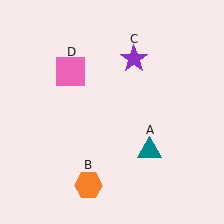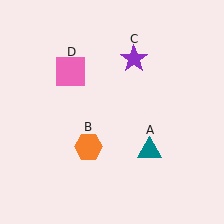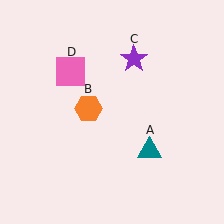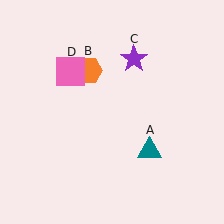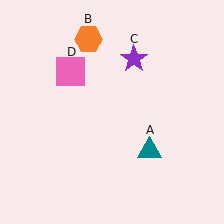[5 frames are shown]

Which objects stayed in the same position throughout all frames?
Teal triangle (object A) and purple star (object C) and pink square (object D) remained stationary.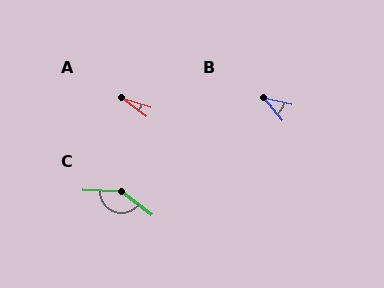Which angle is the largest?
C, at approximately 145 degrees.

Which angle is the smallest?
A, at approximately 21 degrees.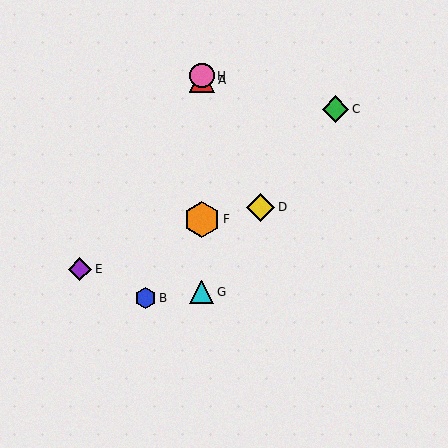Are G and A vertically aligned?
Yes, both are at x≈202.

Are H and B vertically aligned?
No, H is at x≈202 and B is at x≈146.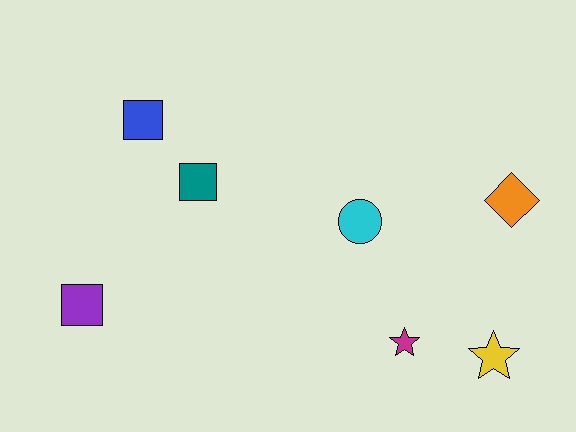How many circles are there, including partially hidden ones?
There is 1 circle.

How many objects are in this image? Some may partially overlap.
There are 7 objects.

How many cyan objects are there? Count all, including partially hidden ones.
There is 1 cyan object.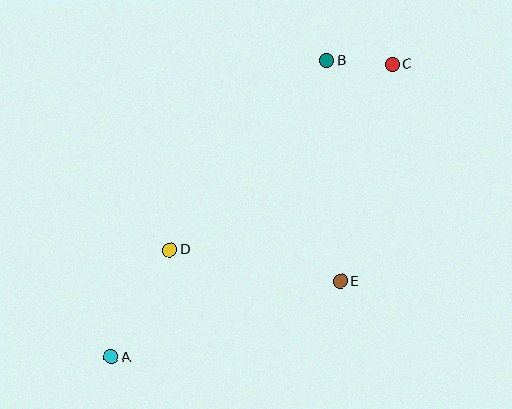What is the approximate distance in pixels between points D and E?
The distance between D and E is approximately 173 pixels.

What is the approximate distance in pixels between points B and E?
The distance between B and E is approximately 221 pixels.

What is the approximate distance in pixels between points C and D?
The distance between C and D is approximately 290 pixels.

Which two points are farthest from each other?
Points A and C are farthest from each other.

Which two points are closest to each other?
Points B and C are closest to each other.